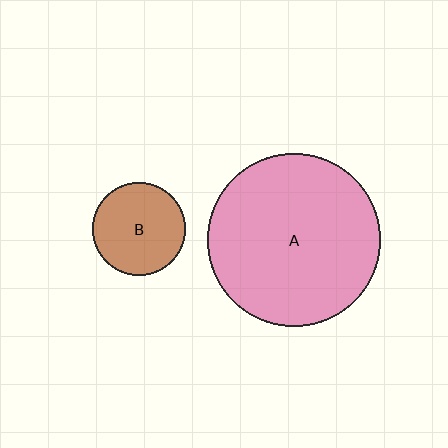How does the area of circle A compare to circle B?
Approximately 3.5 times.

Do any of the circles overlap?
No, none of the circles overlap.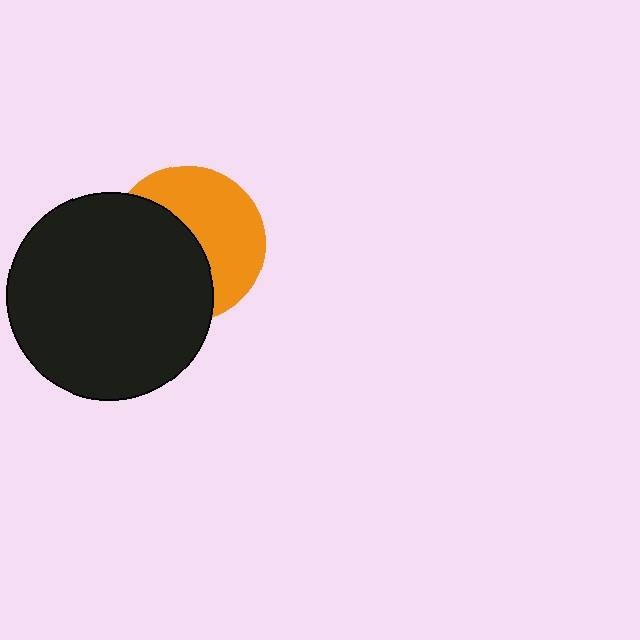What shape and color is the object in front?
The object in front is a black circle.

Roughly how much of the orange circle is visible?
About half of it is visible (roughly 50%).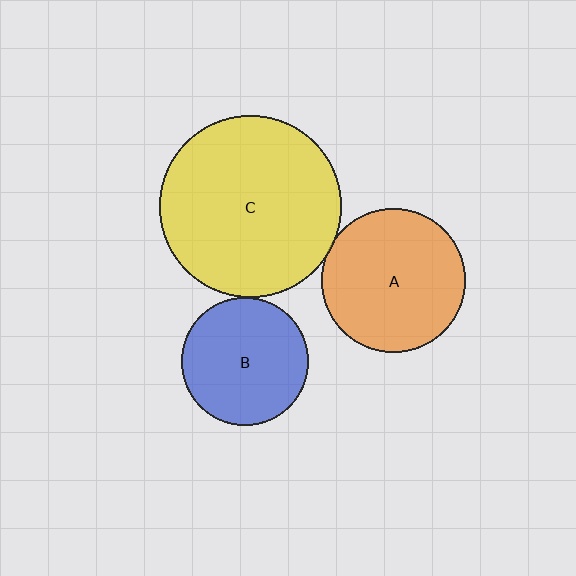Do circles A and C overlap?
Yes.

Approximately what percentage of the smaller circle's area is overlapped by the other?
Approximately 5%.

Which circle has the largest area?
Circle C (yellow).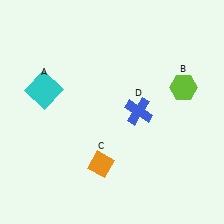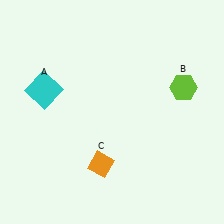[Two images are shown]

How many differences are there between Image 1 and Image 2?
There is 1 difference between the two images.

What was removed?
The blue cross (D) was removed in Image 2.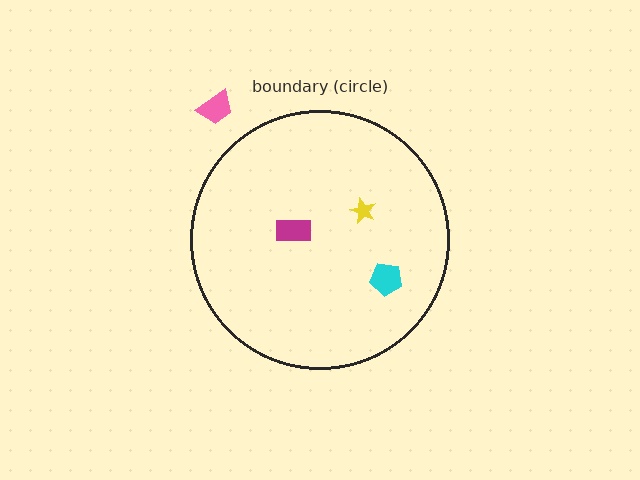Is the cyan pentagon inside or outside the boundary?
Inside.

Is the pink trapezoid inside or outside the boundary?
Outside.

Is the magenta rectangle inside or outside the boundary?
Inside.